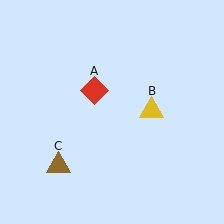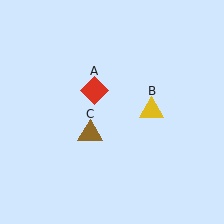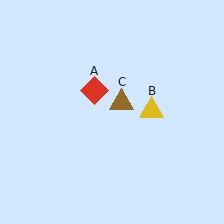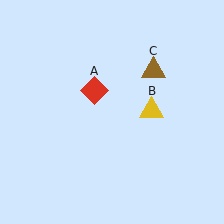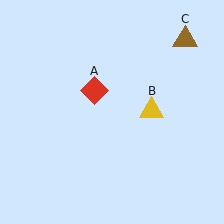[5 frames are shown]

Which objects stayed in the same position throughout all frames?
Red diamond (object A) and yellow triangle (object B) remained stationary.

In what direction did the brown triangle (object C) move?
The brown triangle (object C) moved up and to the right.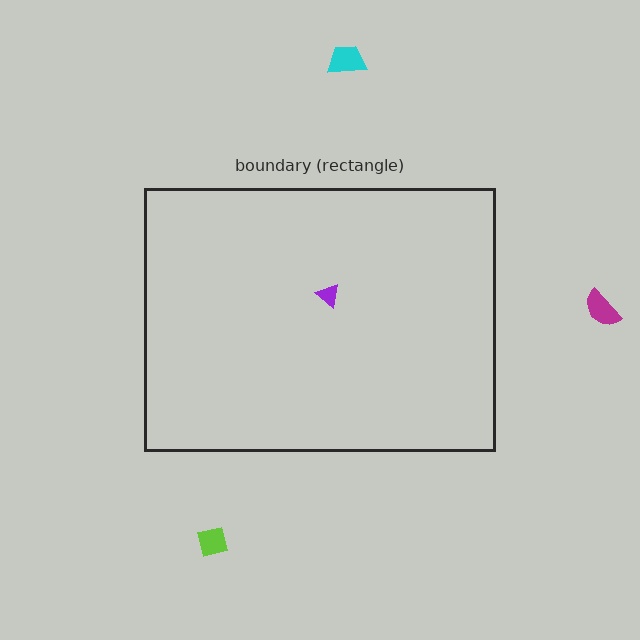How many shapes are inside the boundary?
1 inside, 3 outside.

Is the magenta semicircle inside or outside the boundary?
Outside.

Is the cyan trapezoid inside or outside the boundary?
Outside.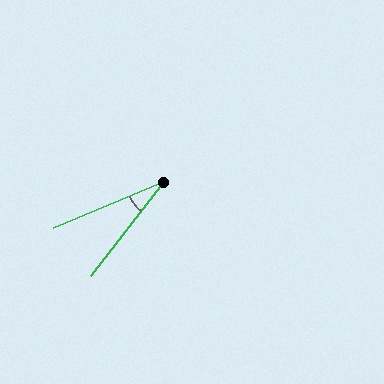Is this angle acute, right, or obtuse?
It is acute.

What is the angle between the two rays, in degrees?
Approximately 29 degrees.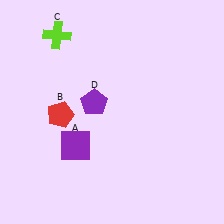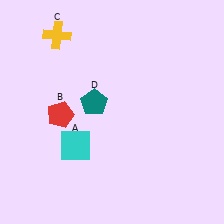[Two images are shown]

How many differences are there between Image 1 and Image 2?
There are 3 differences between the two images.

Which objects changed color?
A changed from purple to cyan. C changed from lime to yellow. D changed from purple to teal.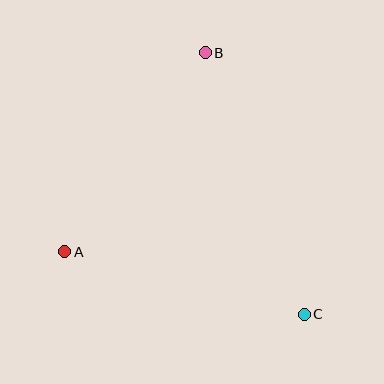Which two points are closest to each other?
Points A and B are closest to each other.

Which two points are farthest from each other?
Points B and C are farthest from each other.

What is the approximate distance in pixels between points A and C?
The distance between A and C is approximately 247 pixels.